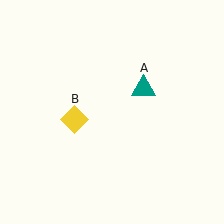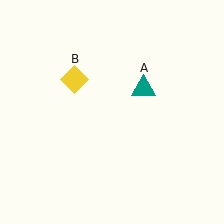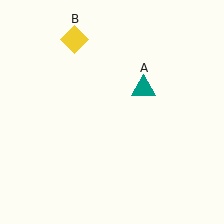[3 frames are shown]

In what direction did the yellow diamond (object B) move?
The yellow diamond (object B) moved up.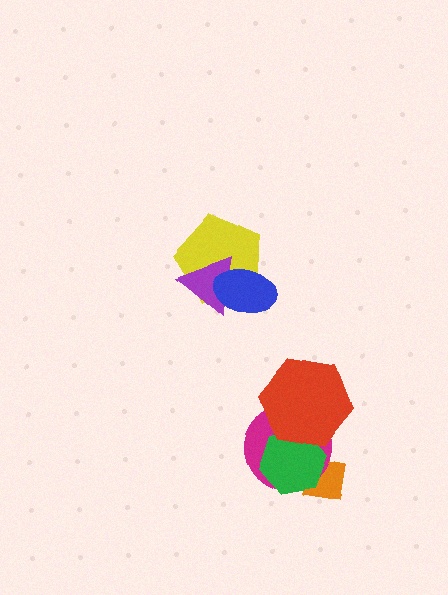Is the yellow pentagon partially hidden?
Yes, it is partially covered by another shape.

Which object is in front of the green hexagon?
The red hexagon is in front of the green hexagon.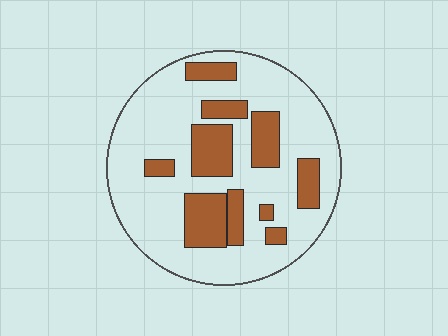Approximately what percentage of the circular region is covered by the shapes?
Approximately 25%.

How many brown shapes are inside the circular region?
10.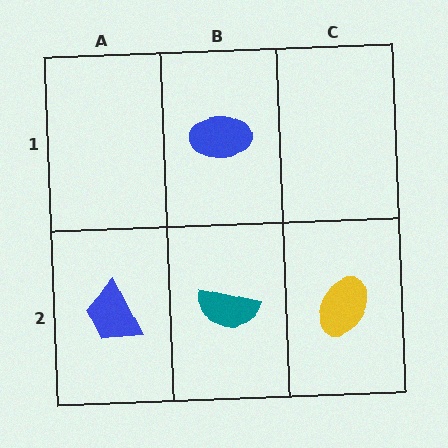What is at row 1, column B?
A blue ellipse.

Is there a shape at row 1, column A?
No, that cell is empty.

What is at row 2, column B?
A teal semicircle.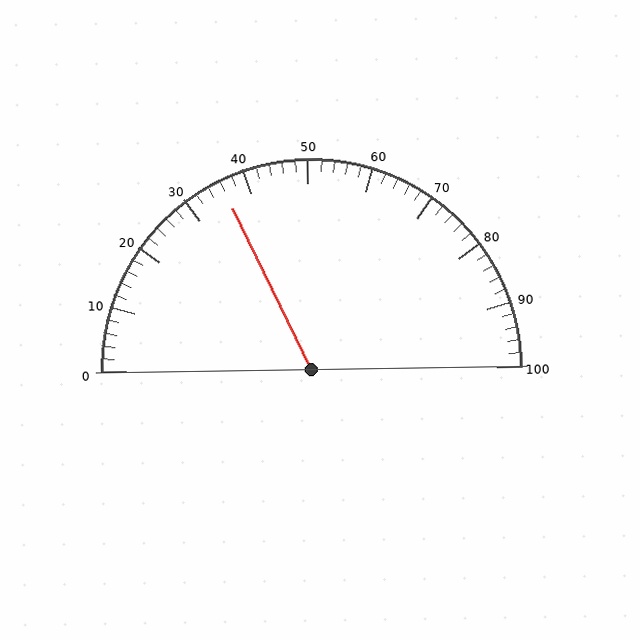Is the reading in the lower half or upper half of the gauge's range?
The reading is in the lower half of the range (0 to 100).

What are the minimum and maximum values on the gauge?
The gauge ranges from 0 to 100.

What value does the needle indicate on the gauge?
The needle indicates approximately 36.